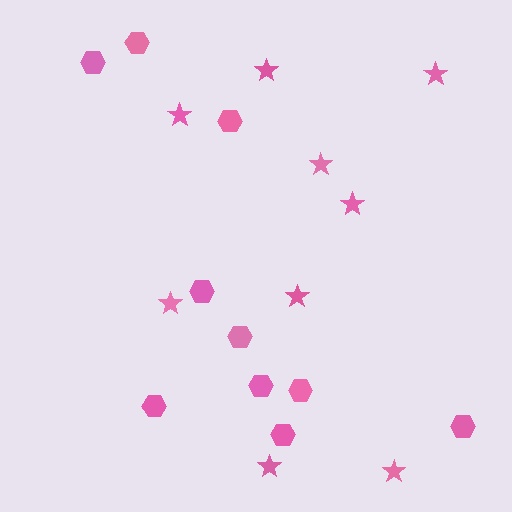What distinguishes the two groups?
There are 2 groups: one group of hexagons (10) and one group of stars (9).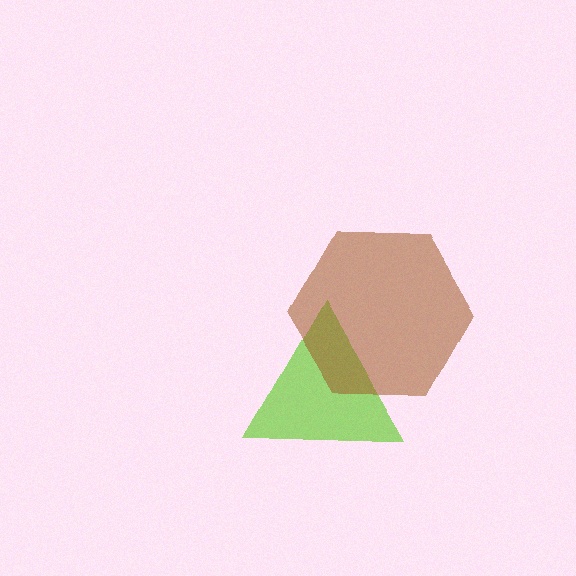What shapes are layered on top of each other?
The layered shapes are: a lime triangle, a brown hexagon.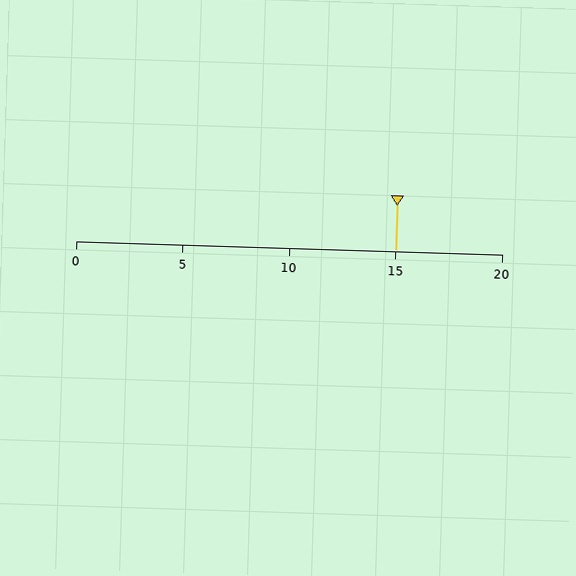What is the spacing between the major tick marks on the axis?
The major ticks are spaced 5 apart.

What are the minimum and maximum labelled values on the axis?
The axis runs from 0 to 20.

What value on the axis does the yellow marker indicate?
The marker indicates approximately 15.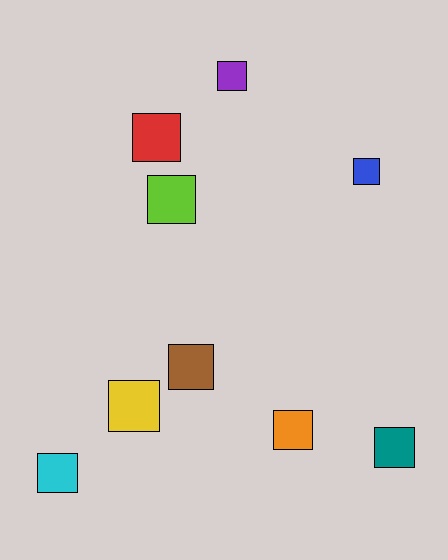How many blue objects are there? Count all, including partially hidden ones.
There is 1 blue object.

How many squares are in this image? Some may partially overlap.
There are 9 squares.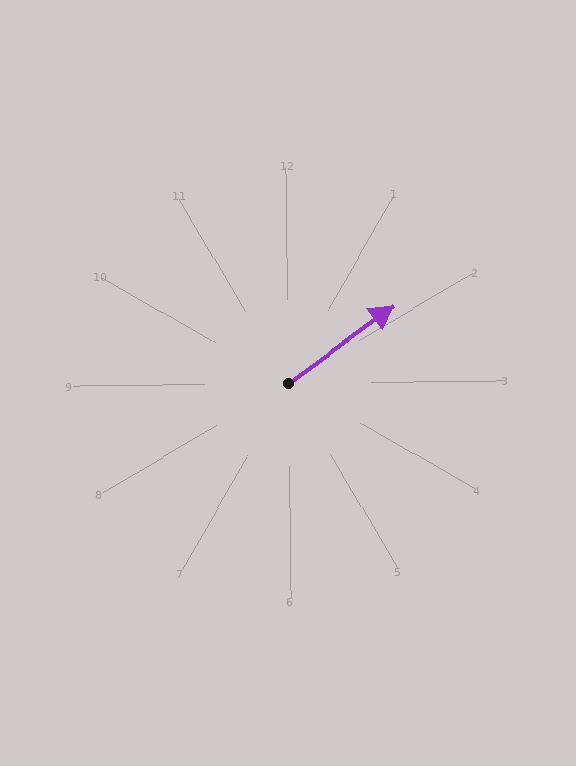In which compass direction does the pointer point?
Northeast.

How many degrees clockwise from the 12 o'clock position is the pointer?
Approximately 54 degrees.